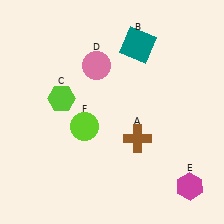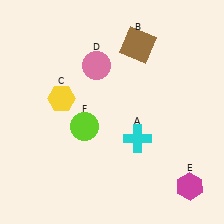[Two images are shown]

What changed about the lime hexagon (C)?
In Image 1, C is lime. In Image 2, it changed to yellow.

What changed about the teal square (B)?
In Image 1, B is teal. In Image 2, it changed to brown.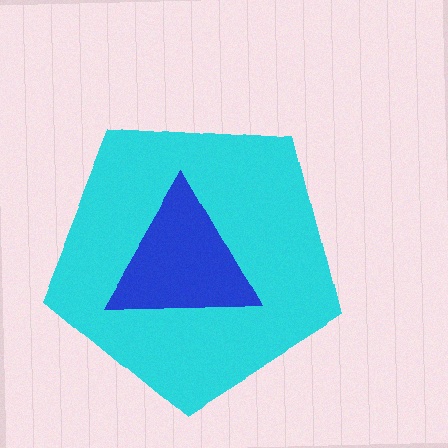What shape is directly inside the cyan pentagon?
The blue triangle.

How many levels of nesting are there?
2.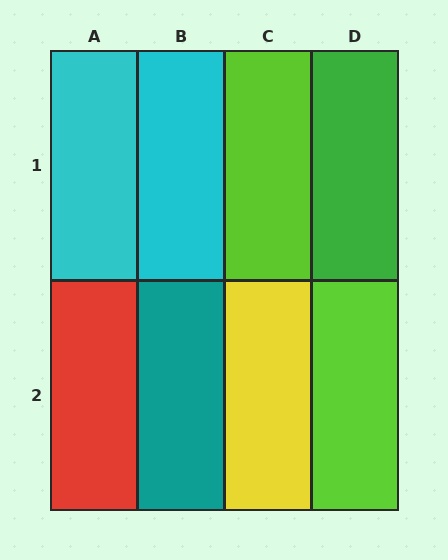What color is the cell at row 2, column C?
Yellow.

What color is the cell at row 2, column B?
Teal.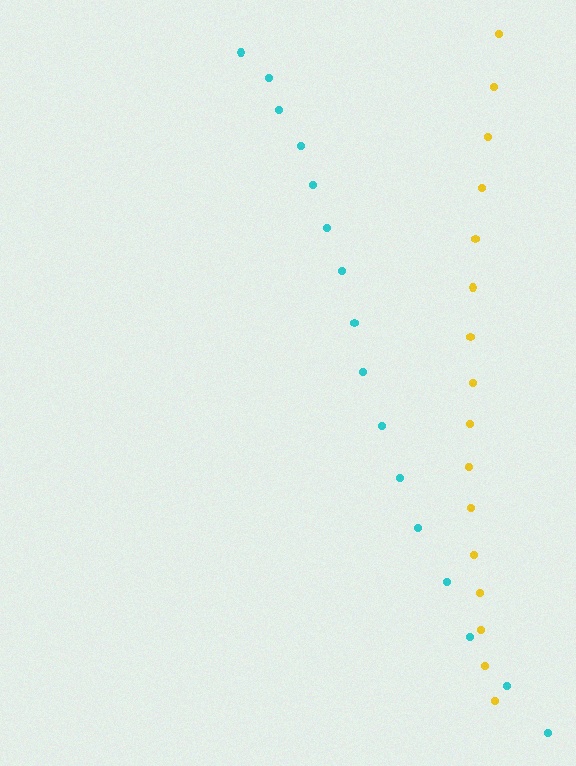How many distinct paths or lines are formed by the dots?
There are 2 distinct paths.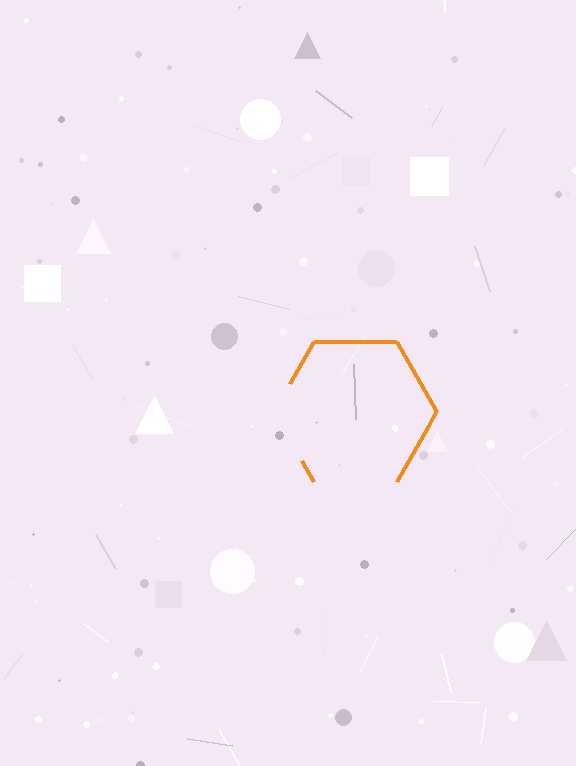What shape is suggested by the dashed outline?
The dashed outline suggests a hexagon.